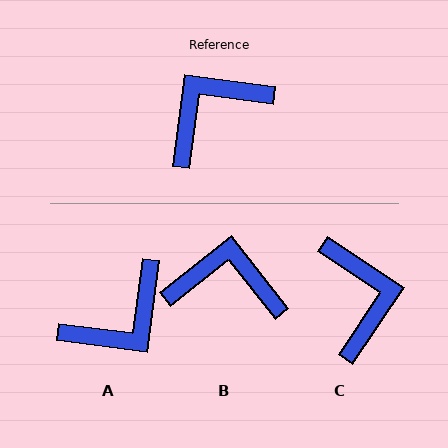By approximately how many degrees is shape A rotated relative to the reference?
Approximately 180 degrees clockwise.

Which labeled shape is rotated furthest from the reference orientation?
A, about 180 degrees away.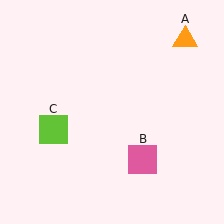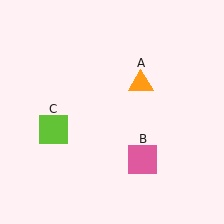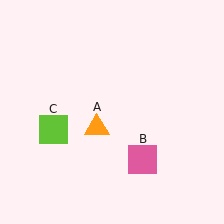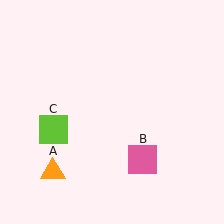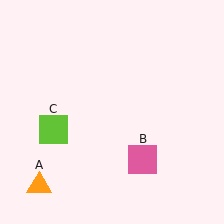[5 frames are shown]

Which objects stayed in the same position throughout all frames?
Pink square (object B) and lime square (object C) remained stationary.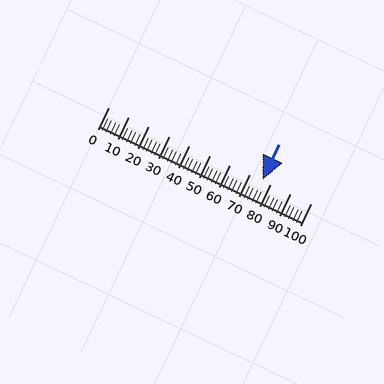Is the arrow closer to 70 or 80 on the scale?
The arrow is closer to 80.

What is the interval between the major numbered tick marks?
The major tick marks are spaced 10 units apart.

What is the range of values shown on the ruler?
The ruler shows values from 0 to 100.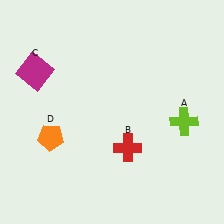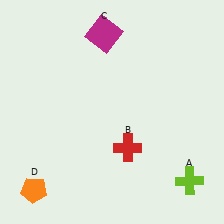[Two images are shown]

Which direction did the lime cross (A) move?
The lime cross (A) moved down.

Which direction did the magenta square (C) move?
The magenta square (C) moved right.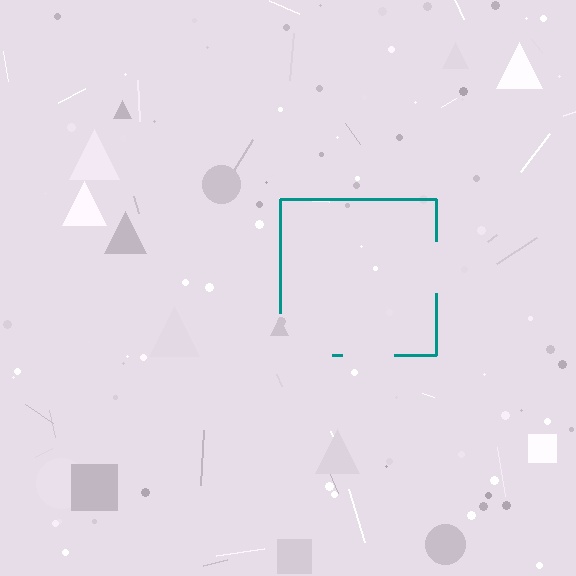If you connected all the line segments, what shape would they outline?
They would outline a square.